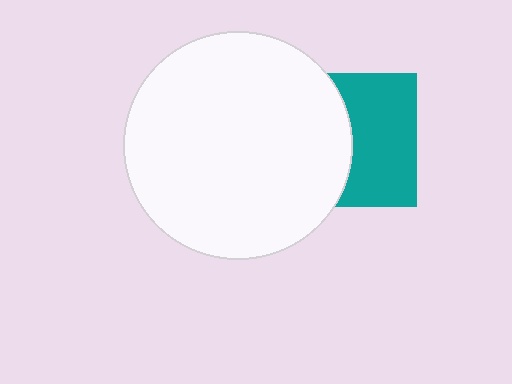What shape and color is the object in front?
The object in front is a white circle.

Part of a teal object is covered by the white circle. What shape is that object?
It is a square.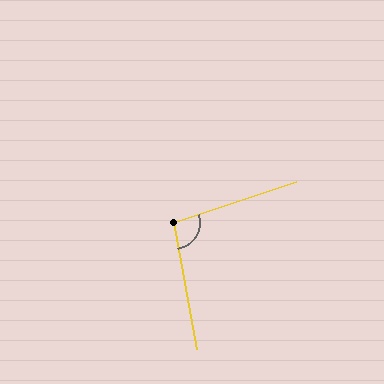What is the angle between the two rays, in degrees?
Approximately 98 degrees.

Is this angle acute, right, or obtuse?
It is obtuse.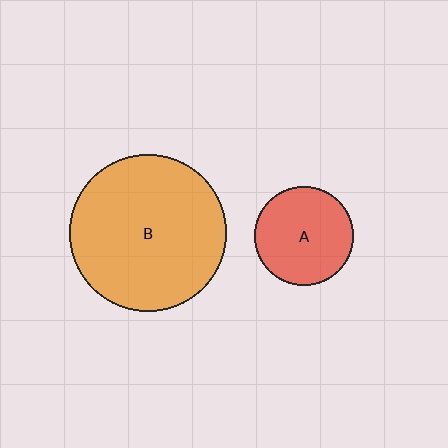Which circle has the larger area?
Circle B (orange).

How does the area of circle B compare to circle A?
Approximately 2.5 times.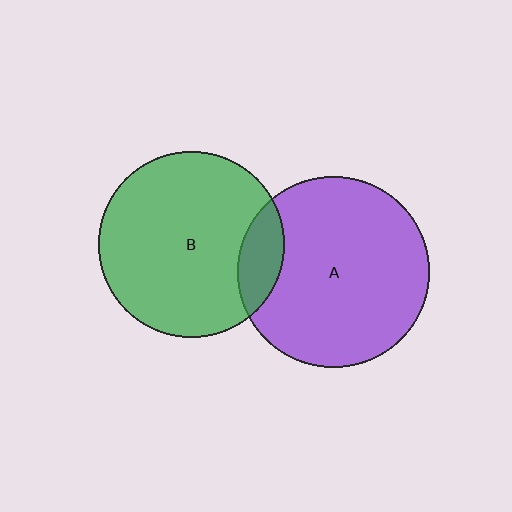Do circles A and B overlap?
Yes.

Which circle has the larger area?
Circle A (purple).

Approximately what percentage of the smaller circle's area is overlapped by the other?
Approximately 15%.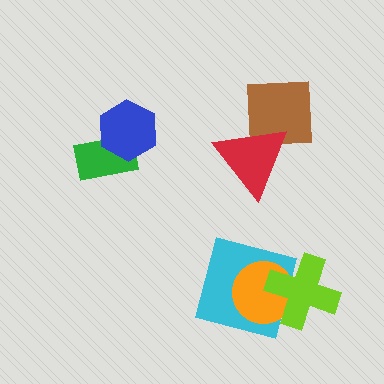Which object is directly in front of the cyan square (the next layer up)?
The orange circle is directly in front of the cyan square.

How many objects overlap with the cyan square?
2 objects overlap with the cyan square.